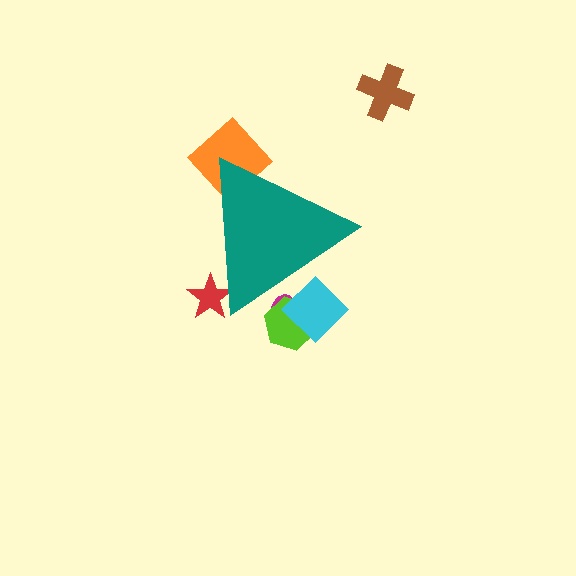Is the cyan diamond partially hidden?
Yes, the cyan diamond is partially hidden behind the teal triangle.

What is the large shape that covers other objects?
A teal triangle.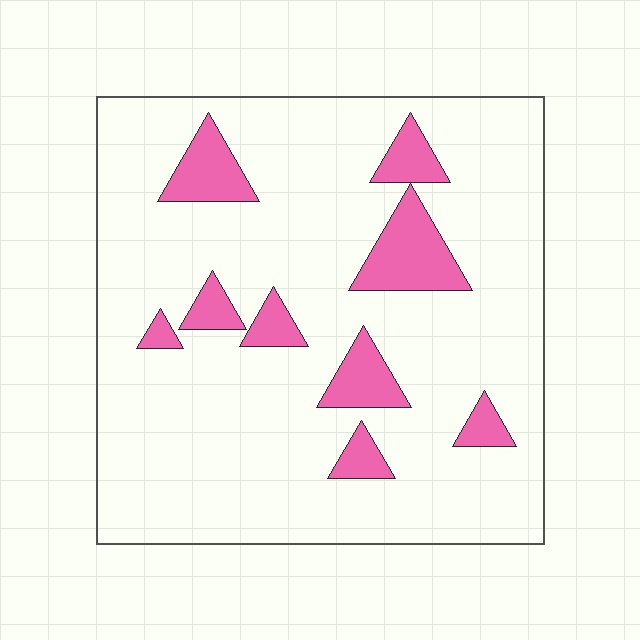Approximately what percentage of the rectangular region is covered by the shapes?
Approximately 15%.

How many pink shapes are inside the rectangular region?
9.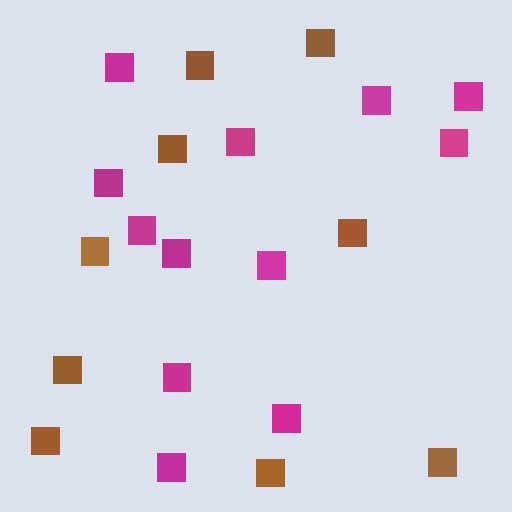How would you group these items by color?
There are 2 groups: one group of magenta squares (12) and one group of brown squares (9).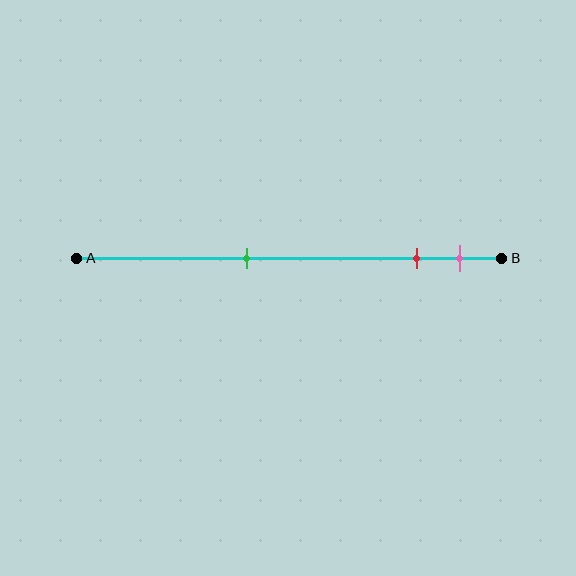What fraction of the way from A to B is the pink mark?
The pink mark is approximately 90% (0.9) of the way from A to B.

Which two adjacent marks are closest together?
The red and pink marks are the closest adjacent pair.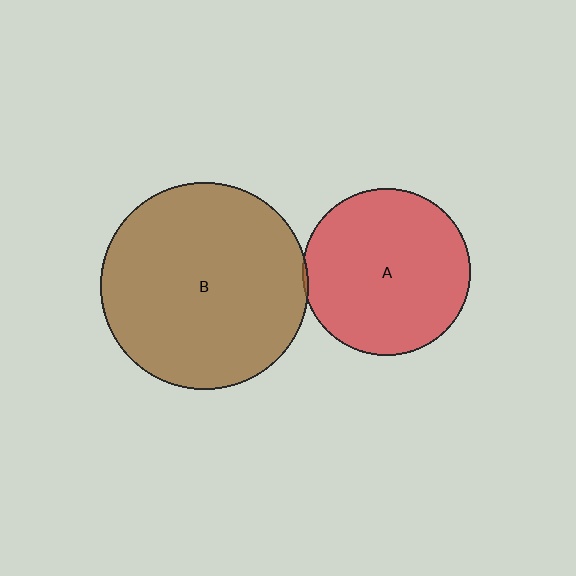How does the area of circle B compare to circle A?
Approximately 1.5 times.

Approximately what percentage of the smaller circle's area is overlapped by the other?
Approximately 5%.